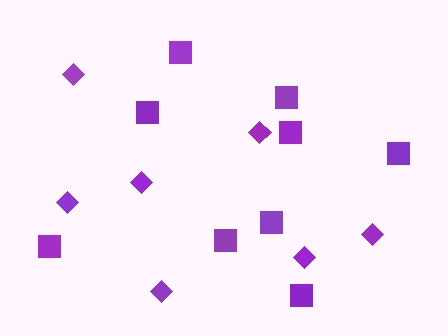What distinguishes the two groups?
There are 2 groups: one group of diamonds (7) and one group of squares (9).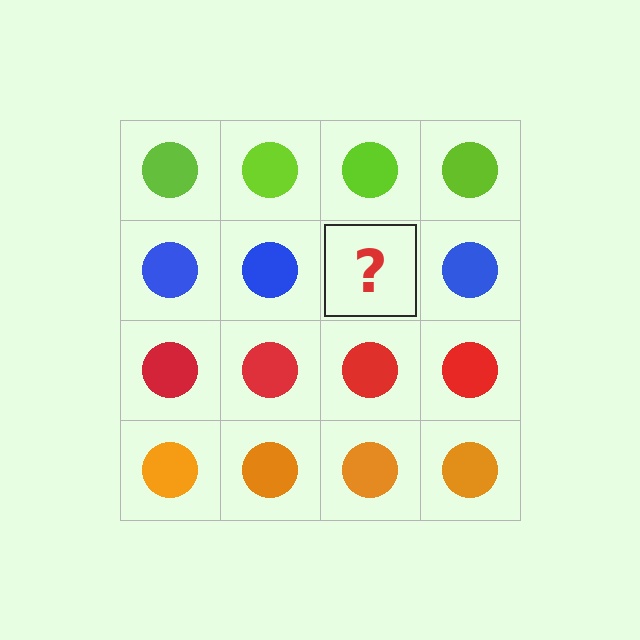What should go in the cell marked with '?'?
The missing cell should contain a blue circle.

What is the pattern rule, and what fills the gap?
The rule is that each row has a consistent color. The gap should be filled with a blue circle.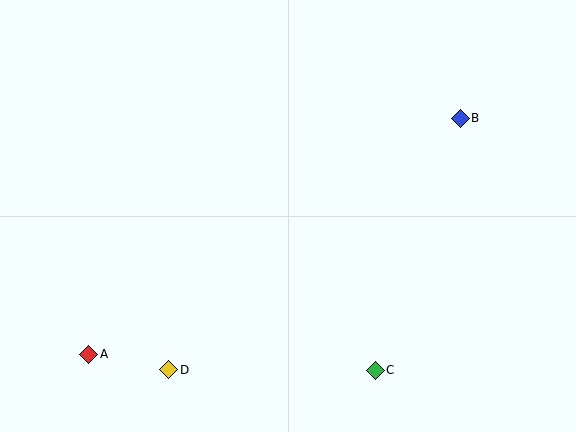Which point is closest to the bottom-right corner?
Point C is closest to the bottom-right corner.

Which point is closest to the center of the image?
Point C at (375, 370) is closest to the center.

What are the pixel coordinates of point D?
Point D is at (169, 370).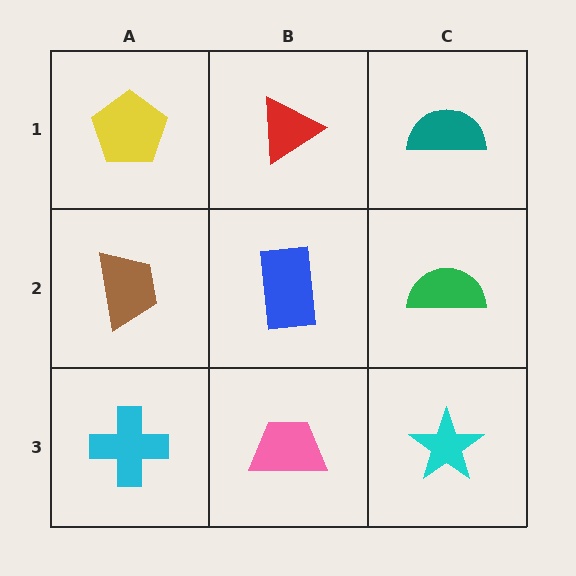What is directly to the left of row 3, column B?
A cyan cross.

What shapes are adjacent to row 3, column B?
A blue rectangle (row 2, column B), a cyan cross (row 3, column A), a cyan star (row 3, column C).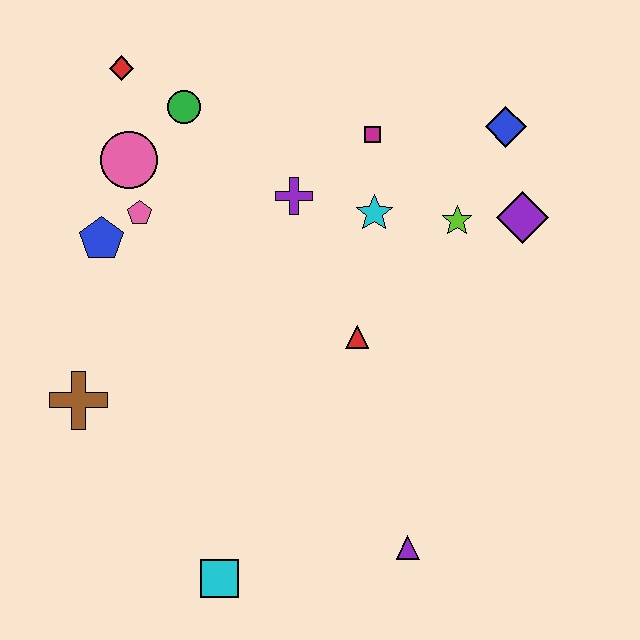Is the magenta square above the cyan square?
Yes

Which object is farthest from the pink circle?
The purple triangle is farthest from the pink circle.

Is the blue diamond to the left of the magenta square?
No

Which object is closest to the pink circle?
The pink pentagon is closest to the pink circle.